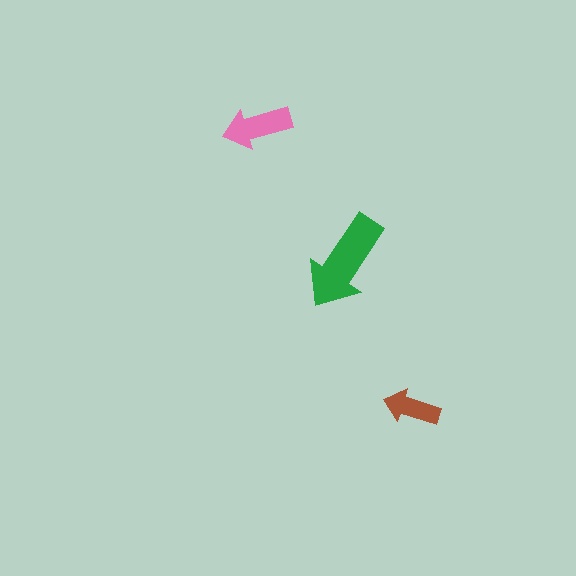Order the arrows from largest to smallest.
the green one, the pink one, the brown one.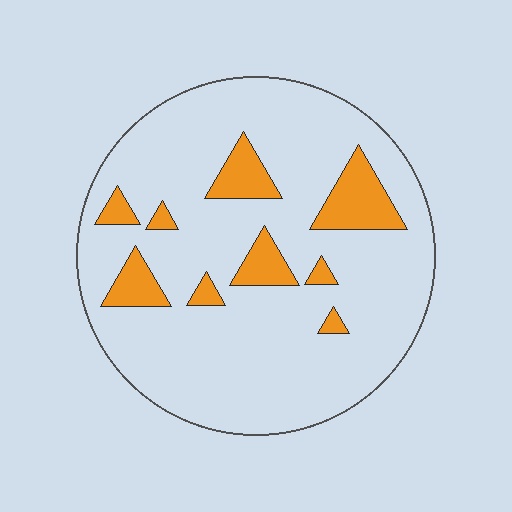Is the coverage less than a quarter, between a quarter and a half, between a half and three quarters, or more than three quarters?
Less than a quarter.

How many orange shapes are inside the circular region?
9.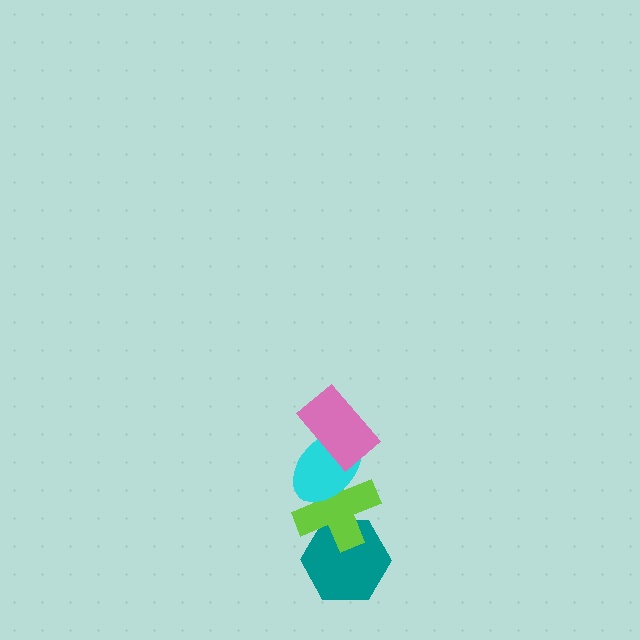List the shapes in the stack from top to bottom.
From top to bottom: the pink rectangle, the cyan ellipse, the lime cross, the teal hexagon.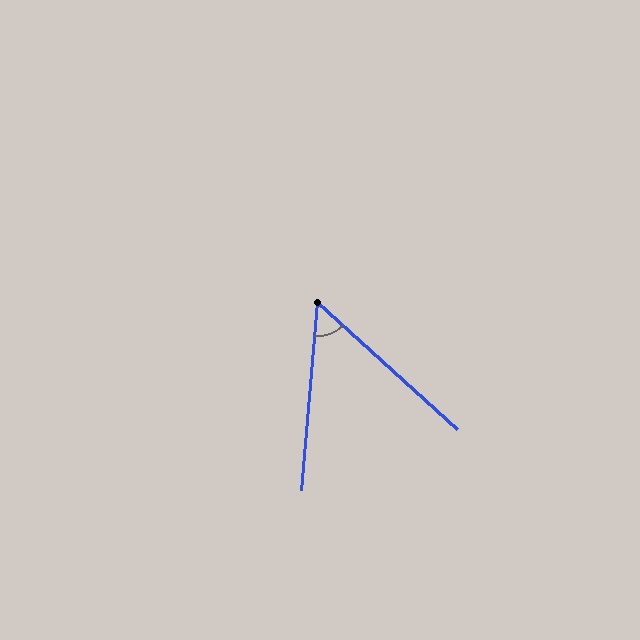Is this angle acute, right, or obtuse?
It is acute.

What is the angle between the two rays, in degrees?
Approximately 53 degrees.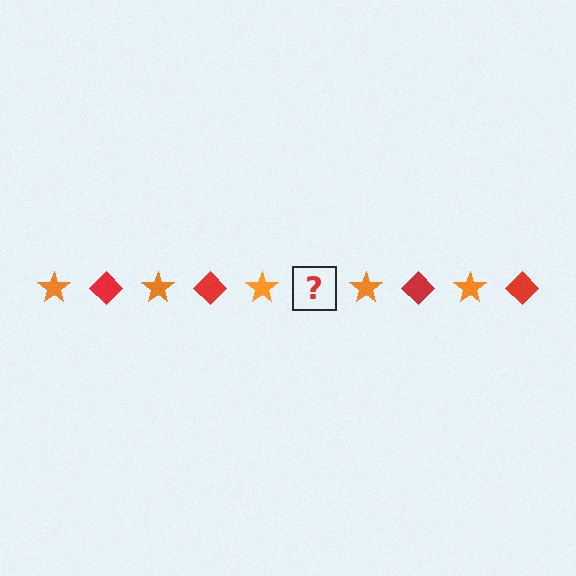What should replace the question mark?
The question mark should be replaced with a red diamond.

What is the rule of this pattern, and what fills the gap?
The rule is that the pattern alternates between orange star and red diamond. The gap should be filled with a red diamond.